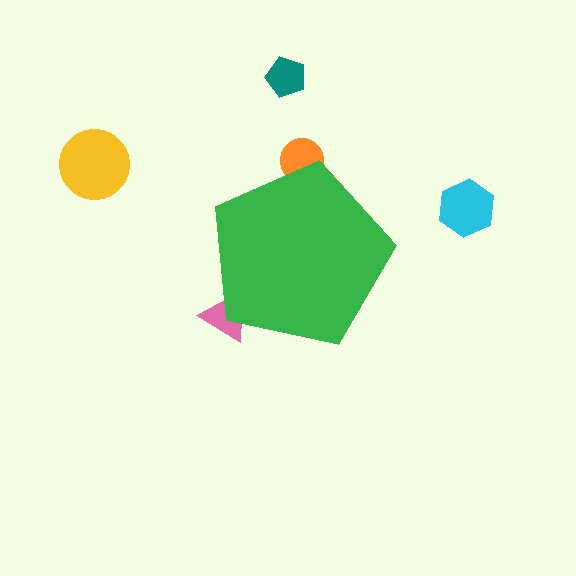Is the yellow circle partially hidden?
No, the yellow circle is fully visible.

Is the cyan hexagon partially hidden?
No, the cyan hexagon is fully visible.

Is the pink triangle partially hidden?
Yes, the pink triangle is partially hidden behind the green pentagon.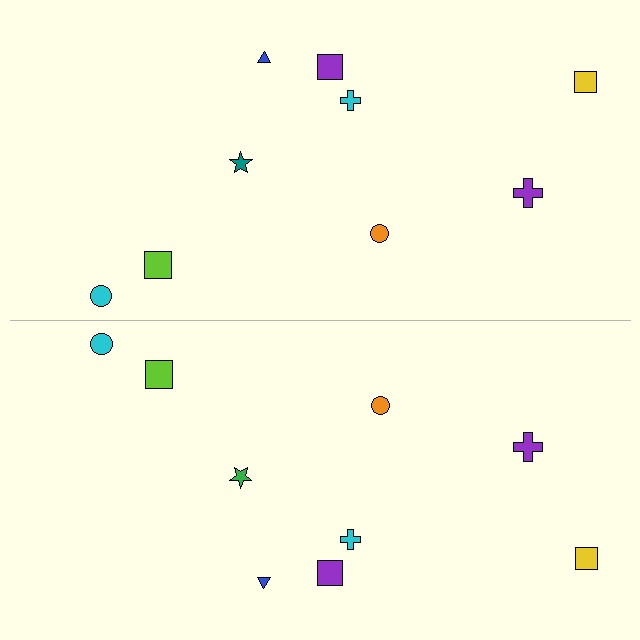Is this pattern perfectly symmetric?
No, the pattern is not perfectly symmetric. The green star on the bottom side breaks the symmetry — its mirror counterpart is teal.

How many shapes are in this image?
There are 18 shapes in this image.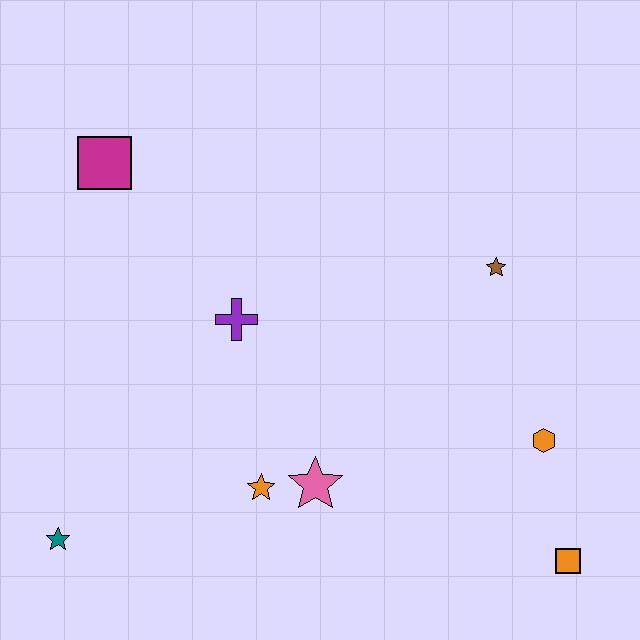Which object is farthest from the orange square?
The magenta square is farthest from the orange square.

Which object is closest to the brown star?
The orange hexagon is closest to the brown star.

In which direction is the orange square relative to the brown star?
The orange square is below the brown star.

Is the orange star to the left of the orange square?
Yes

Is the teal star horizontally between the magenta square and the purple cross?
No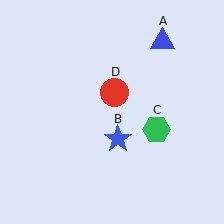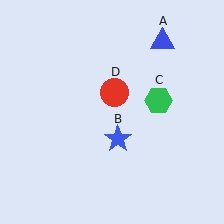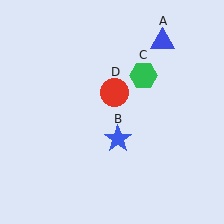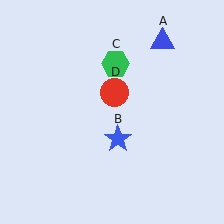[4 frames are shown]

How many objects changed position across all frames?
1 object changed position: green hexagon (object C).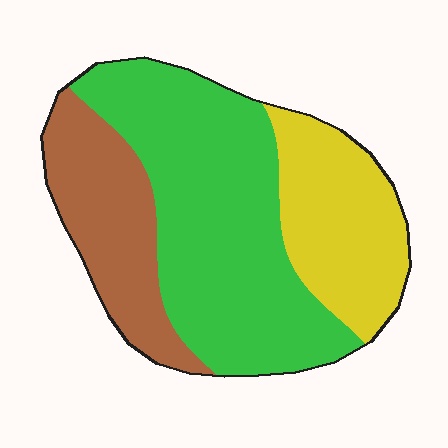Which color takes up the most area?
Green, at roughly 50%.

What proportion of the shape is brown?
Brown covers 24% of the shape.